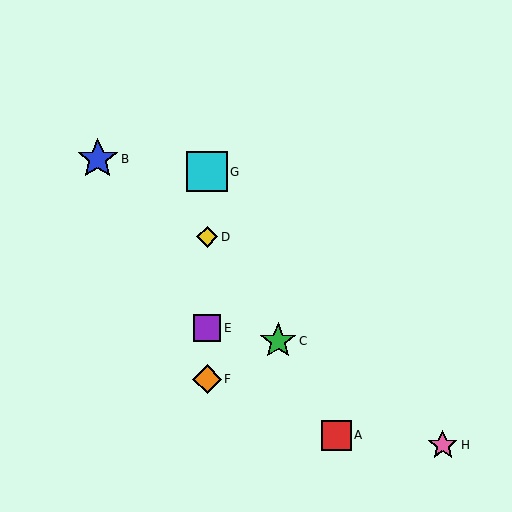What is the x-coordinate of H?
Object H is at x≈443.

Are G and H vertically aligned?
No, G is at x≈207 and H is at x≈443.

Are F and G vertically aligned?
Yes, both are at x≈207.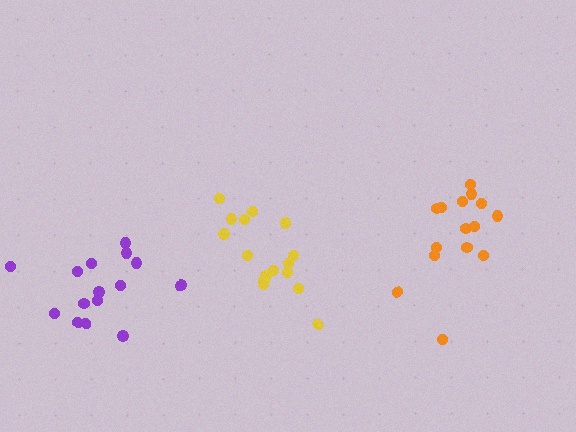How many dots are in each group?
Group 1: 15 dots, Group 2: 15 dots, Group 3: 16 dots (46 total).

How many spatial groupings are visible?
There are 3 spatial groupings.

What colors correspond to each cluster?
The clusters are colored: orange, purple, yellow.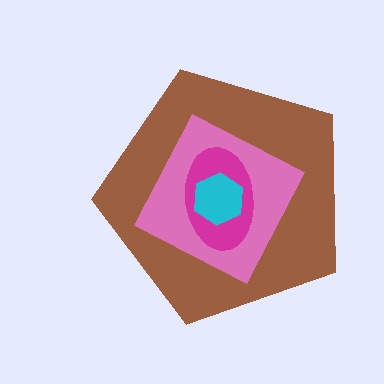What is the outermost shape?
The brown pentagon.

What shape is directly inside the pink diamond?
The magenta ellipse.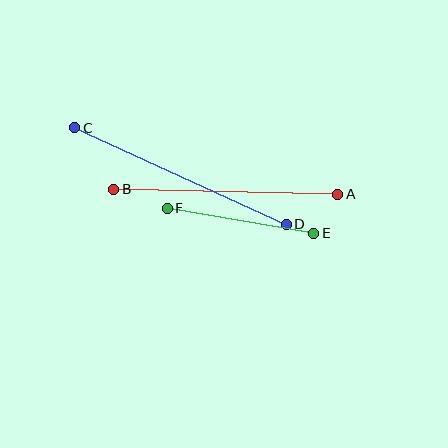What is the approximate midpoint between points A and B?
The midpoint is at approximately (226, 192) pixels.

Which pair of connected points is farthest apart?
Points C and D are farthest apart.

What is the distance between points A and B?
The distance is approximately 224 pixels.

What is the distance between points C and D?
The distance is approximately 232 pixels.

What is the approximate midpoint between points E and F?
The midpoint is at approximately (240, 221) pixels.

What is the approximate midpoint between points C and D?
The midpoint is at approximately (181, 176) pixels.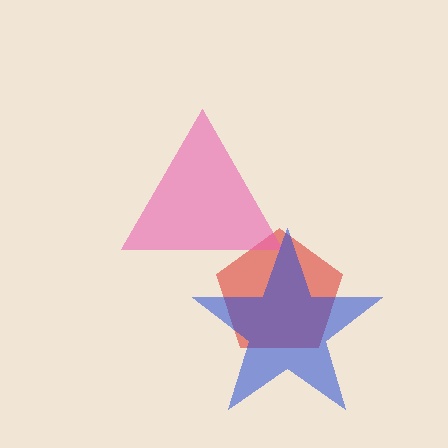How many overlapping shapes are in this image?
There are 3 overlapping shapes in the image.